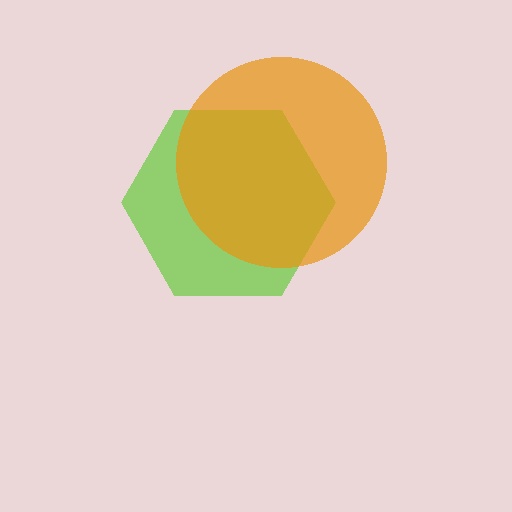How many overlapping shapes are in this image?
There are 2 overlapping shapes in the image.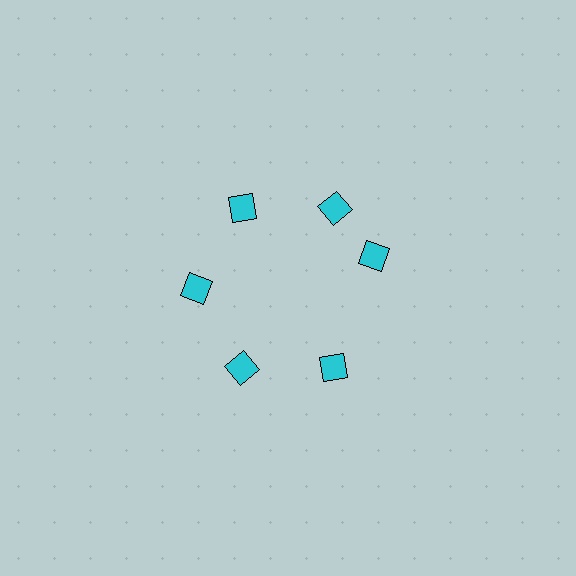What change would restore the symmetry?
The symmetry would be restored by rotating it back into even spacing with its neighbors so that all 6 diamonds sit at equal angles and equal distance from the center.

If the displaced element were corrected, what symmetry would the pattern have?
It would have 6-fold rotational symmetry — the pattern would map onto itself every 60 degrees.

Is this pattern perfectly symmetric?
No. The 6 cyan diamonds are arranged in a ring, but one element near the 3 o'clock position is rotated out of alignment along the ring, breaking the 6-fold rotational symmetry.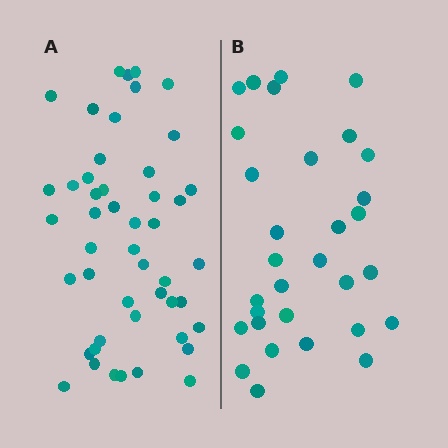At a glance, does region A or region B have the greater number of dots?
Region A (the left region) has more dots.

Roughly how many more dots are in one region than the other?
Region A has approximately 15 more dots than region B.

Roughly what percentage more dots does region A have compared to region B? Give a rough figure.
About 55% more.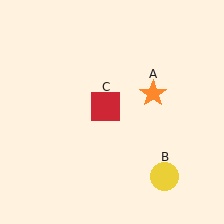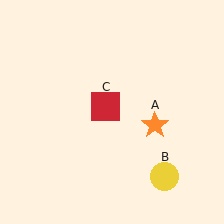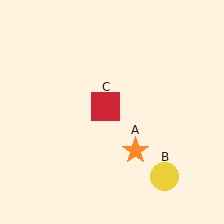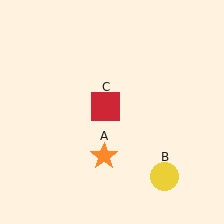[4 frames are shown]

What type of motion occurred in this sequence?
The orange star (object A) rotated clockwise around the center of the scene.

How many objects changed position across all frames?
1 object changed position: orange star (object A).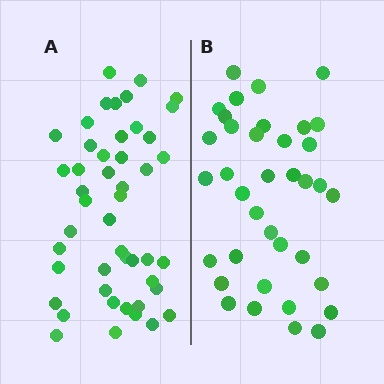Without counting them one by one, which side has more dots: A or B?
Region A (the left region) has more dots.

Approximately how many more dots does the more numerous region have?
Region A has roughly 10 or so more dots than region B.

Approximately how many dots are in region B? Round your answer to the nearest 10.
About 40 dots. (The exact count is 37, which rounds to 40.)